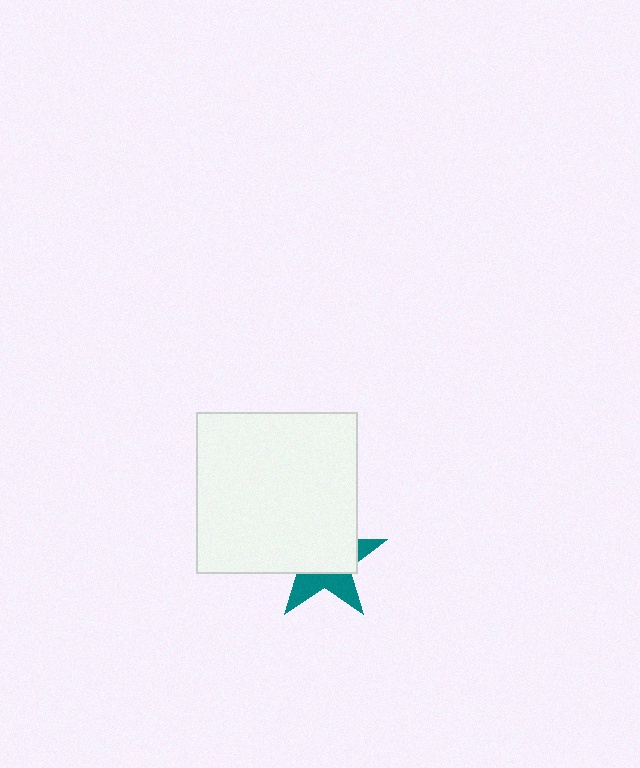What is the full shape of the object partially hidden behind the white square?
The partially hidden object is a teal star.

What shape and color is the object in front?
The object in front is a white square.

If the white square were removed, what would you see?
You would see the complete teal star.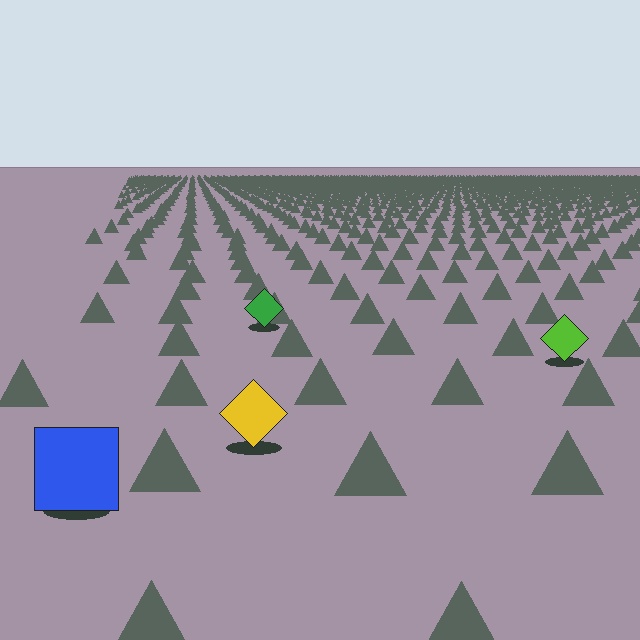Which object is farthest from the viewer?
The green diamond is farthest from the viewer. It appears smaller and the ground texture around it is denser.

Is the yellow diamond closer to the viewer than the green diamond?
Yes. The yellow diamond is closer — you can tell from the texture gradient: the ground texture is coarser near it.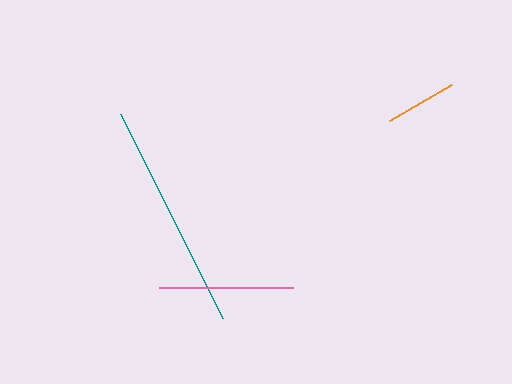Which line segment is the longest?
The teal line is the longest at approximately 228 pixels.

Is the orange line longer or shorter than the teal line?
The teal line is longer than the orange line.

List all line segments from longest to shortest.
From longest to shortest: teal, pink, orange.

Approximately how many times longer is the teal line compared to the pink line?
The teal line is approximately 1.7 times the length of the pink line.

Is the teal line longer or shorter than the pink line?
The teal line is longer than the pink line.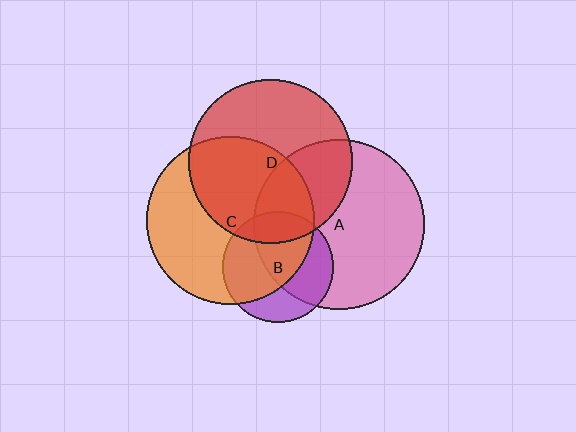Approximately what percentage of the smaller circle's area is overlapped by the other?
Approximately 50%.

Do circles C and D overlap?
Yes.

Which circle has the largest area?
Circle A (pink).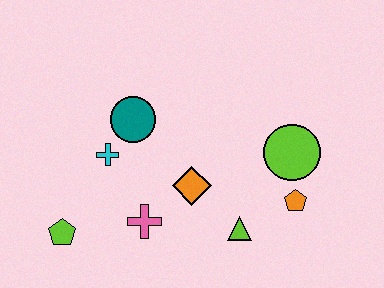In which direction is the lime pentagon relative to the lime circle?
The lime pentagon is to the left of the lime circle.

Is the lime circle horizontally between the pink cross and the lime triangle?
No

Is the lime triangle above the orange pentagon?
No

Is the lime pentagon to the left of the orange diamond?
Yes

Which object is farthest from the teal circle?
The orange pentagon is farthest from the teal circle.